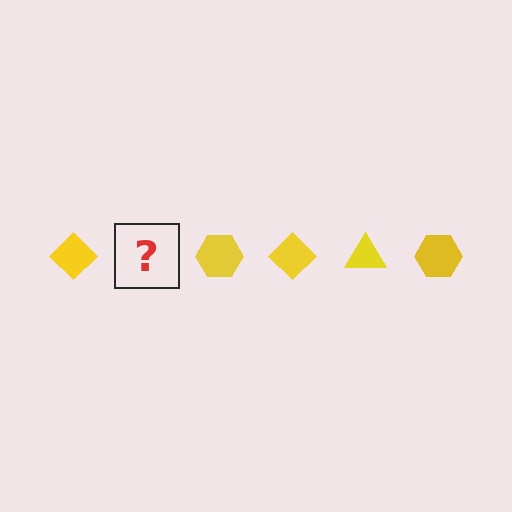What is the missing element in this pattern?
The missing element is a yellow triangle.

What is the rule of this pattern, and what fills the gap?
The rule is that the pattern cycles through diamond, triangle, hexagon shapes in yellow. The gap should be filled with a yellow triangle.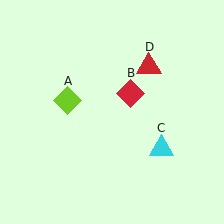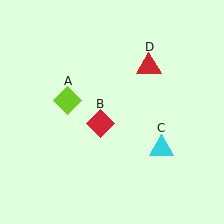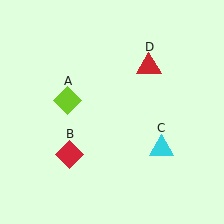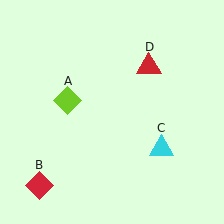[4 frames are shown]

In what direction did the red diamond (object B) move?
The red diamond (object B) moved down and to the left.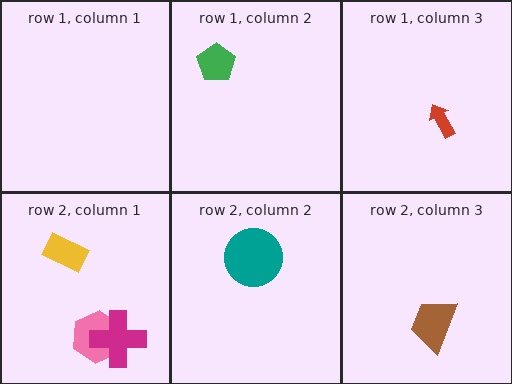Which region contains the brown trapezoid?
The row 2, column 3 region.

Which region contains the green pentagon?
The row 1, column 2 region.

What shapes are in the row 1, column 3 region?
The red arrow.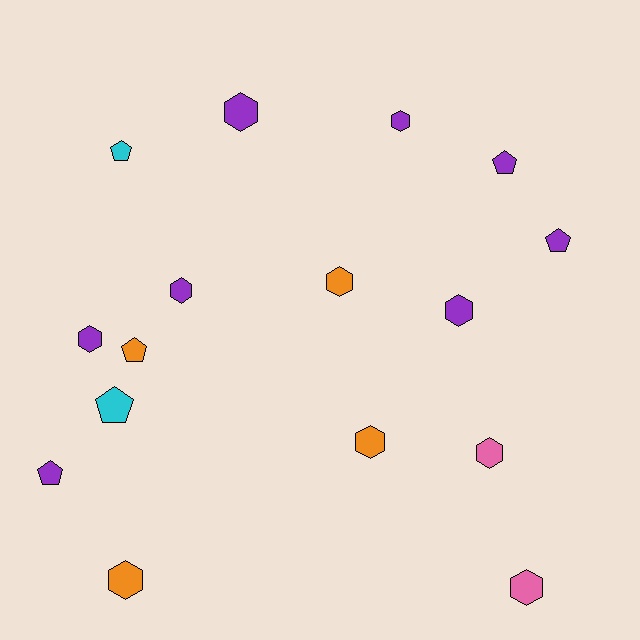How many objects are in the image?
There are 16 objects.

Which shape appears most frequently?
Hexagon, with 10 objects.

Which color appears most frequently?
Purple, with 8 objects.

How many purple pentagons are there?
There are 3 purple pentagons.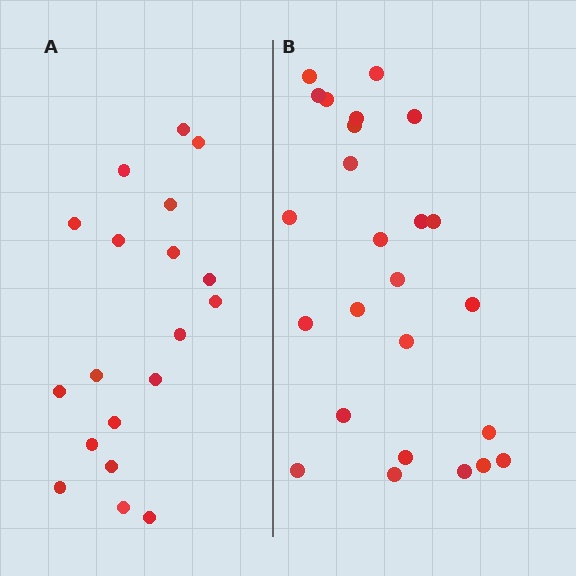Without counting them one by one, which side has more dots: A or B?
Region B (the right region) has more dots.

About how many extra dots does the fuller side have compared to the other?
Region B has about 6 more dots than region A.